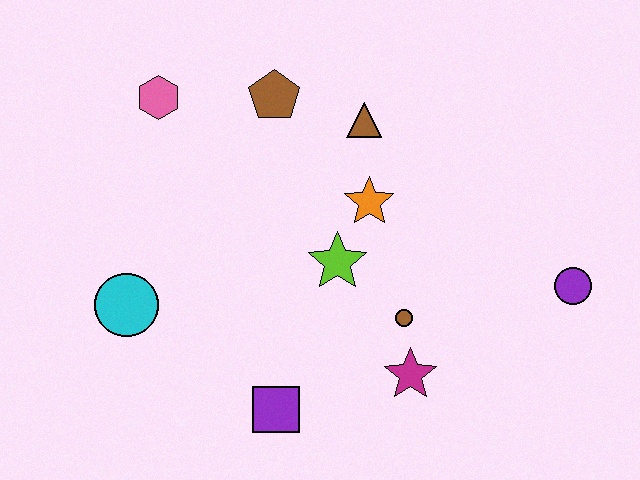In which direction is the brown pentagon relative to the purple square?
The brown pentagon is above the purple square.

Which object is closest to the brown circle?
The magenta star is closest to the brown circle.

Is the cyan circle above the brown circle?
Yes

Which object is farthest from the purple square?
The pink hexagon is farthest from the purple square.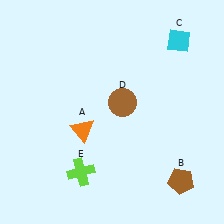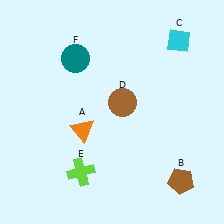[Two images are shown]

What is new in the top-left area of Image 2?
A teal circle (F) was added in the top-left area of Image 2.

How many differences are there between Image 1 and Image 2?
There is 1 difference between the two images.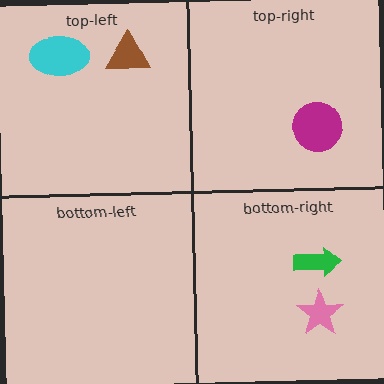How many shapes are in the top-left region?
2.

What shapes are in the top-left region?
The cyan ellipse, the brown triangle.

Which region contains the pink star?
The bottom-right region.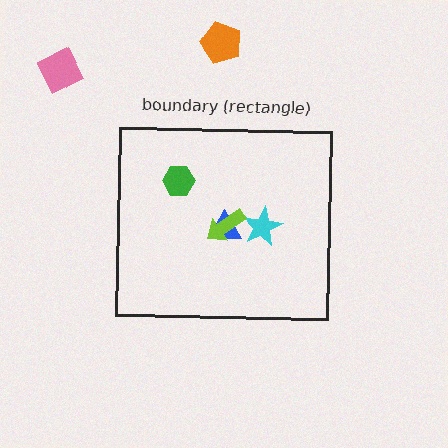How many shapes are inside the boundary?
4 inside, 2 outside.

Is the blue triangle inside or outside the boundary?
Inside.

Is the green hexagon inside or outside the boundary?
Inside.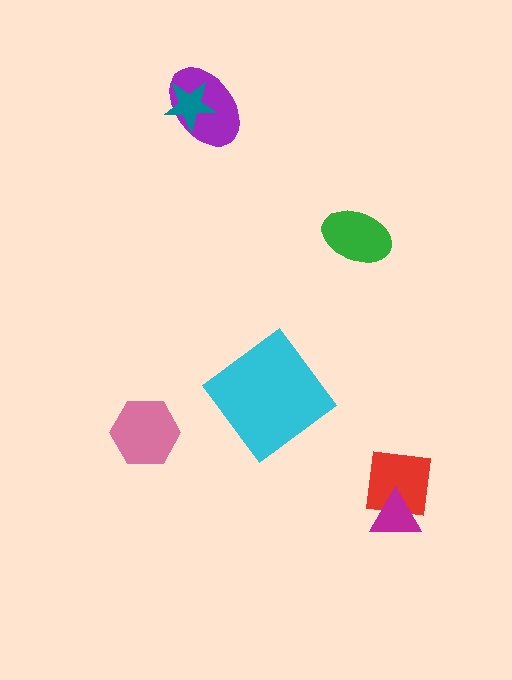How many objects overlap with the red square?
1 object overlaps with the red square.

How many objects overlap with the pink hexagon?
0 objects overlap with the pink hexagon.